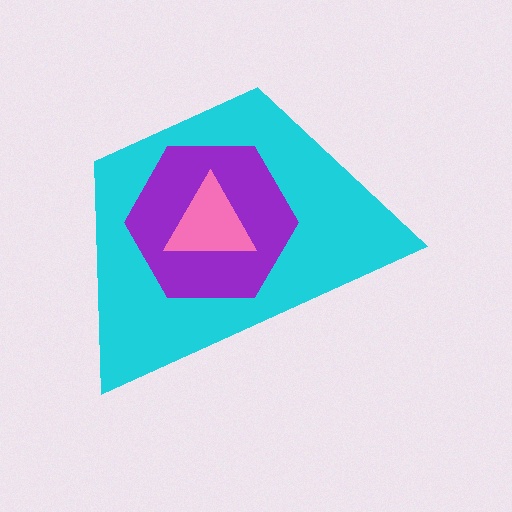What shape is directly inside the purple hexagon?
The pink triangle.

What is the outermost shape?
The cyan trapezoid.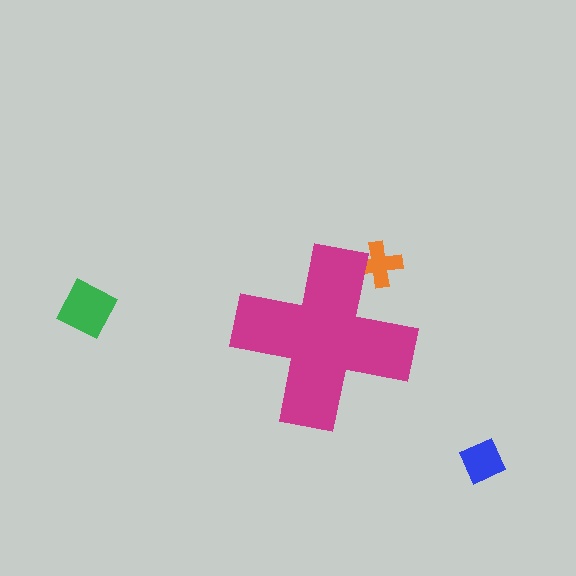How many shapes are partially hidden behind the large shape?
1 shape is partially hidden.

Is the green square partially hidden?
No, the green square is fully visible.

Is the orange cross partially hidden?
Yes, the orange cross is partially hidden behind the magenta cross.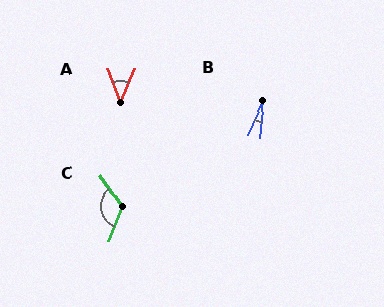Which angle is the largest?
C, at approximately 123 degrees.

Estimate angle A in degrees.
Approximately 42 degrees.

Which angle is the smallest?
B, at approximately 19 degrees.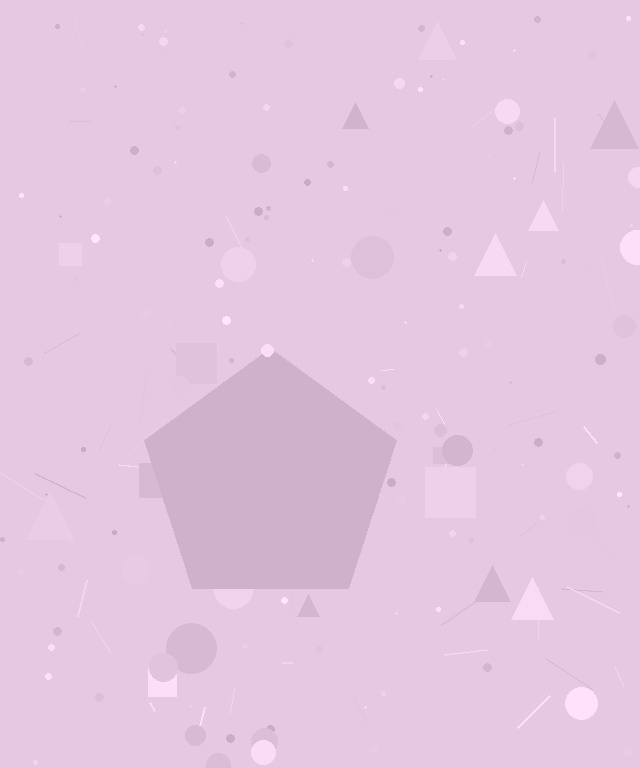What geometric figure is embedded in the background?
A pentagon is embedded in the background.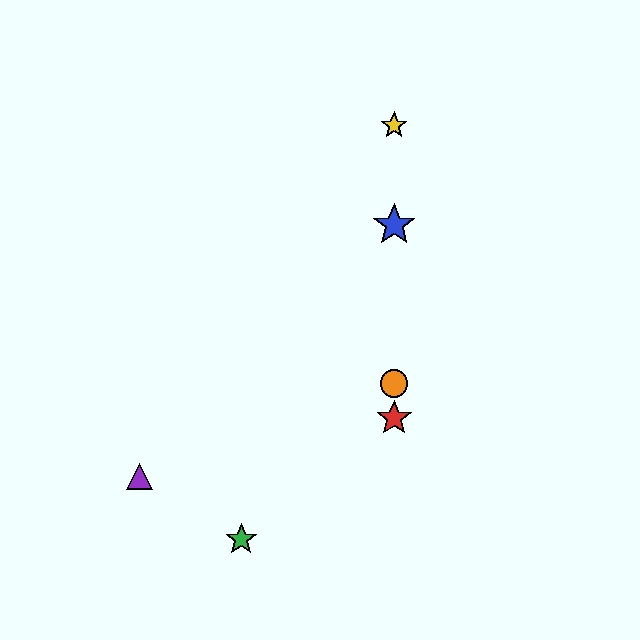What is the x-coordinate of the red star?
The red star is at x≈394.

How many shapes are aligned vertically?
4 shapes (the red star, the blue star, the yellow star, the orange circle) are aligned vertically.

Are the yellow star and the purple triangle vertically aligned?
No, the yellow star is at x≈394 and the purple triangle is at x≈139.